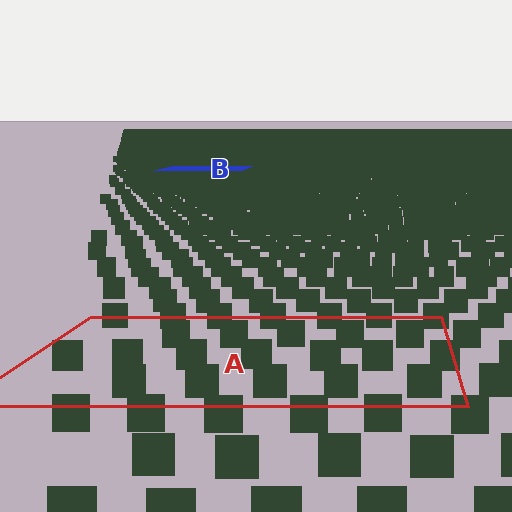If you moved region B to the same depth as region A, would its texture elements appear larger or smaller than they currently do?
They would appear larger. At a closer depth, the same texture elements are projected at a bigger on-screen size.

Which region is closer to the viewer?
Region A is closer. The texture elements there are larger and more spread out.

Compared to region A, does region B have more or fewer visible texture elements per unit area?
Region B has more texture elements per unit area — they are packed more densely because it is farther away.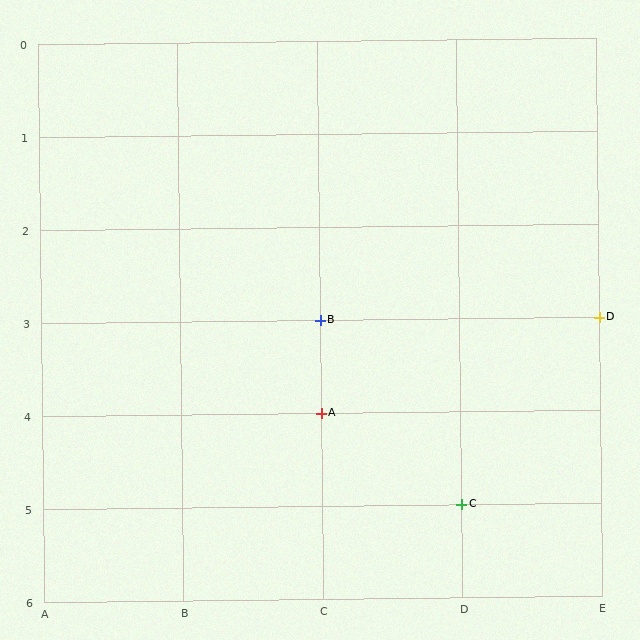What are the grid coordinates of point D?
Point D is at grid coordinates (E, 3).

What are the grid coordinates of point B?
Point B is at grid coordinates (C, 3).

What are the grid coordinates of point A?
Point A is at grid coordinates (C, 4).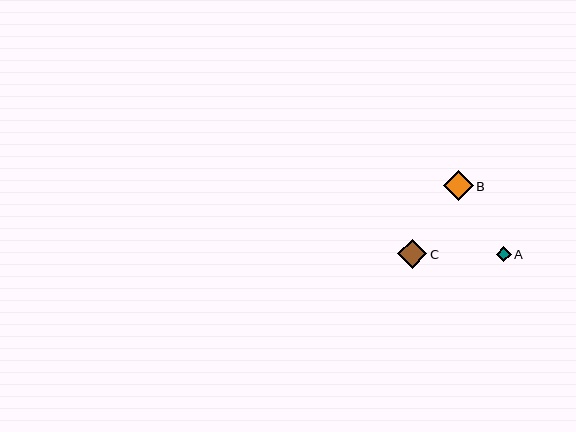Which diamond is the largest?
Diamond B is the largest with a size of approximately 30 pixels.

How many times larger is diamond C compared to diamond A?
Diamond C is approximately 1.9 times the size of diamond A.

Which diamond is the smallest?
Diamond A is the smallest with a size of approximately 15 pixels.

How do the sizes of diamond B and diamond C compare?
Diamond B and diamond C are approximately the same size.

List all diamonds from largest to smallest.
From largest to smallest: B, C, A.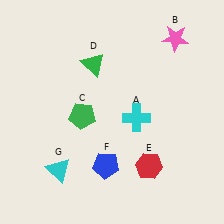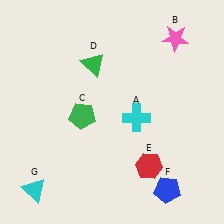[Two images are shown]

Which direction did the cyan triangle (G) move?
The cyan triangle (G) moved left.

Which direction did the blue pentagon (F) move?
The blue pentagon (F) moved right.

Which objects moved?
The objects that moved are: the blue pentagon (F), the cyan triangle (G).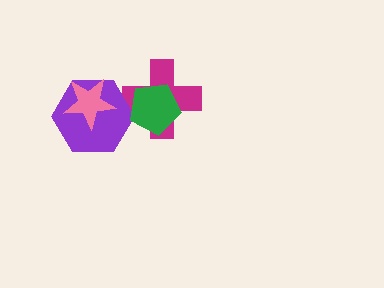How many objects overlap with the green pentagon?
1 object overlaps with the green pentagon.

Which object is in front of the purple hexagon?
The pink star is in front of the purple hexagon.